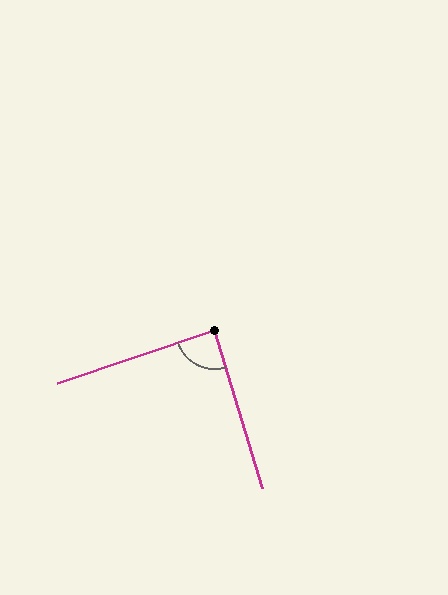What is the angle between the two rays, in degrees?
Approximately 88 degrees.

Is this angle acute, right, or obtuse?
It is approximately a right angle.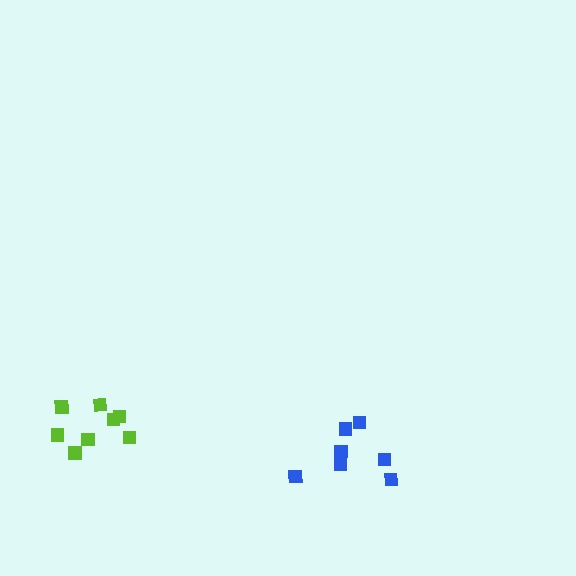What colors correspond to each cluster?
The clusters are colored: blue, lime.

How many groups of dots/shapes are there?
There are 2 groups.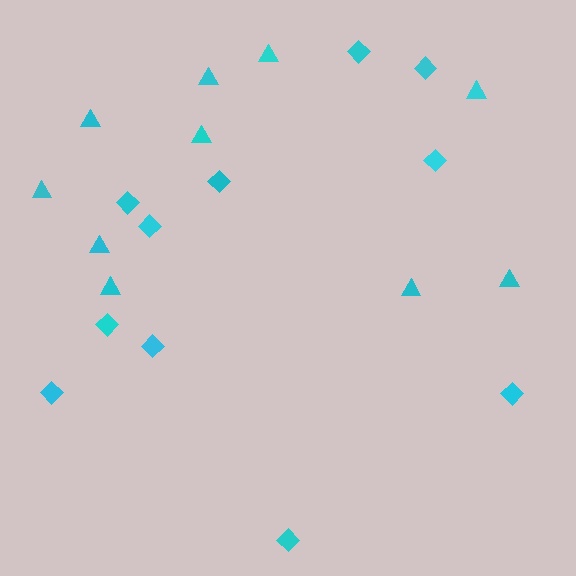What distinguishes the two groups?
There are 2 groups: one group of triangles (10) and one group of diamonds (11).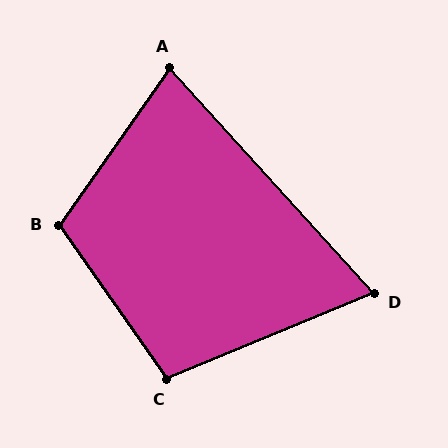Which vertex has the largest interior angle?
B, at approximately 110 degrees.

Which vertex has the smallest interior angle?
D, at approximately 70 degrees.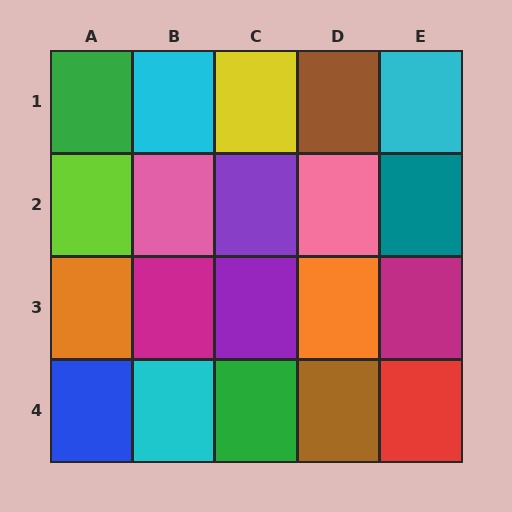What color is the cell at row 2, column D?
Pink.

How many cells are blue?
1 cell is blue.